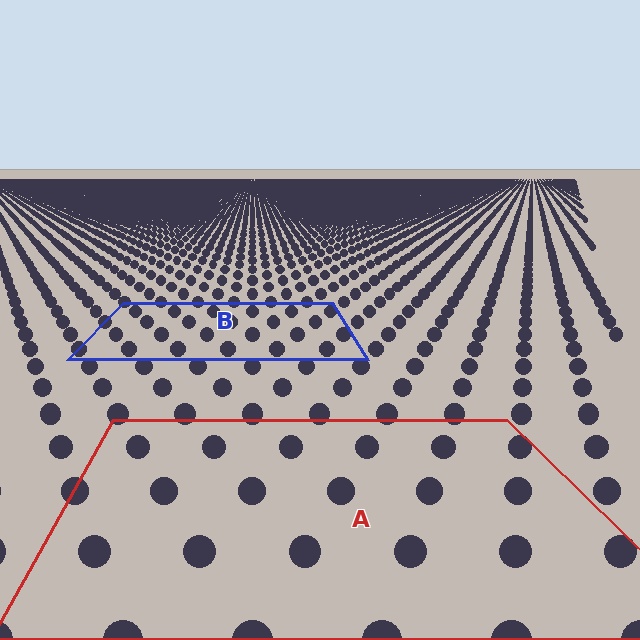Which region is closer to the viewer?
Region A is closer. The texture elements there are larger and more spread out.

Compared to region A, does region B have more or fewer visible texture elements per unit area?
Region B has more texture elements per unit area — they are packed more densely because it is farther away.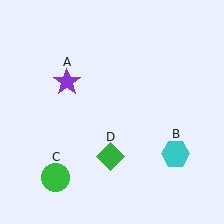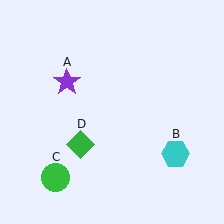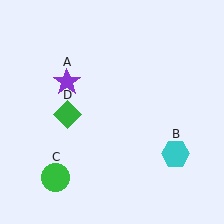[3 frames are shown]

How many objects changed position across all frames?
1 object changed position: green diamond (object D).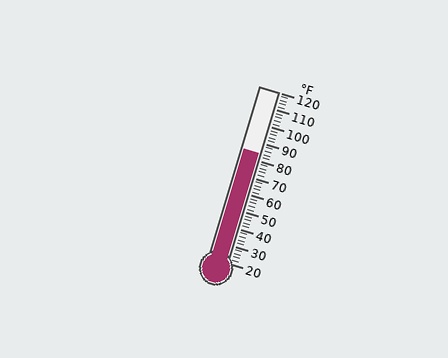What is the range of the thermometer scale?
The thermometer scale ranges from 20°F to 120°F.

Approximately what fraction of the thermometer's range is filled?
The thermometer is filled to approximately 65% of its range.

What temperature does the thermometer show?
The thermometer shows approximately 84°F.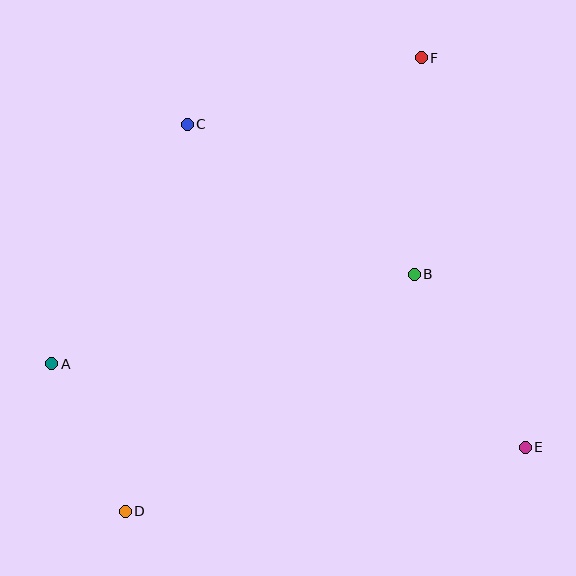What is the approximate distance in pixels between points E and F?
The distance between E and F is approximately 403 pixels.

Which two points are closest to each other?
Points A and D are closest to each other.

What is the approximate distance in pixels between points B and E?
The distance between B and E is approximately 206 pixels.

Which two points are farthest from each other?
Points D and F are farthest from each other.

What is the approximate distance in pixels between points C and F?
The distance between C and F is approximately 243 pixels.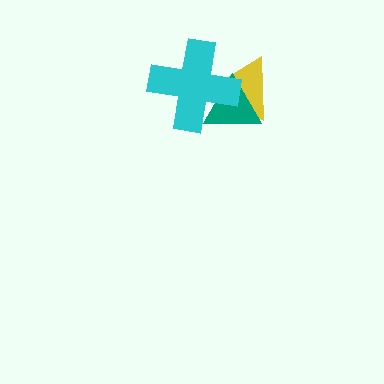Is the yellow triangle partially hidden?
Yes, it is partially covered by another shape.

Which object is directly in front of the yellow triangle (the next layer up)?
The teal triangle is directly in front of the yellow triangle.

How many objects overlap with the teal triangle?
2 objects overlap with the teal triangle.